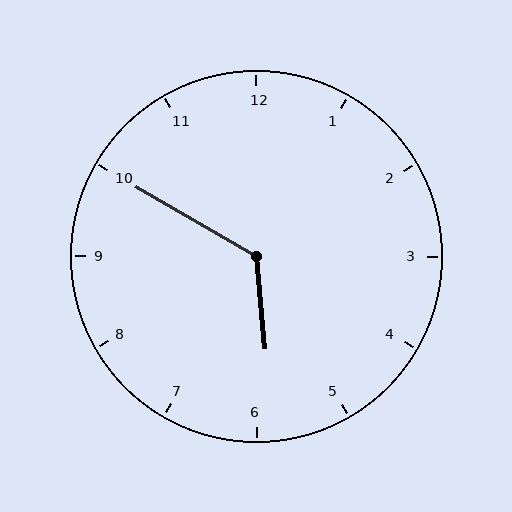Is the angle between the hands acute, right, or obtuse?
It is obtuse.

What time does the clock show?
5:50.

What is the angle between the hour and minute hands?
Approximately 125 degrees.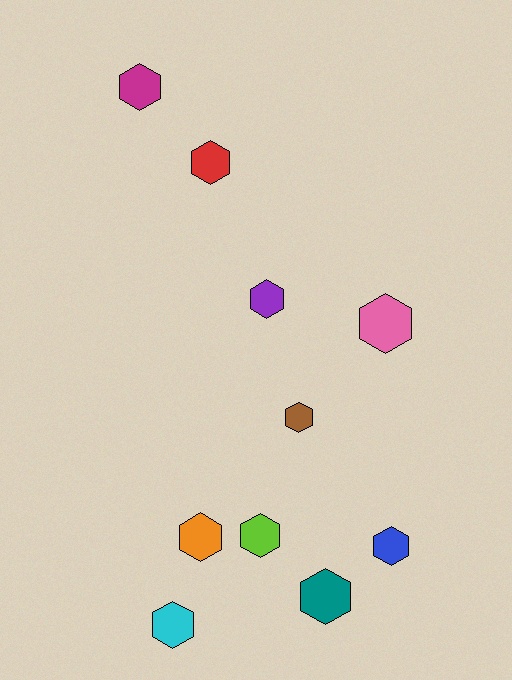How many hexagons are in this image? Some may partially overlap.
There are 10 hexagons.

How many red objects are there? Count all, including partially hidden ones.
There is 1 red object.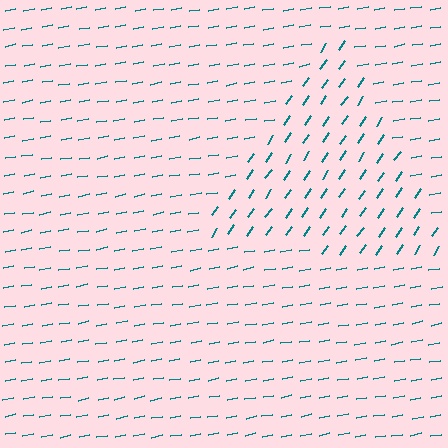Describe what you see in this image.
The image is filled with small teal line segments. A triangle region in the image has lines oriented differently from the surrounding lines, creating a visible texture boundary.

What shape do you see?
I see a triangle.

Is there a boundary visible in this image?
Yes, there is a texture boundary formed by a change in line orientation.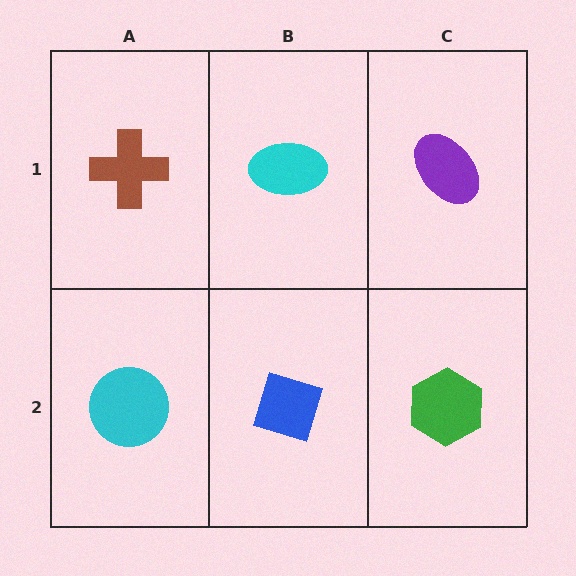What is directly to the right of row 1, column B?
A purple ellipse.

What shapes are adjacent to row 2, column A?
A brown cross (row 1, column A), a blue diamond (row 2, column B).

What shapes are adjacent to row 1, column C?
A green hexagon (row 2, column C), a cyan ellipse (row 1, column B).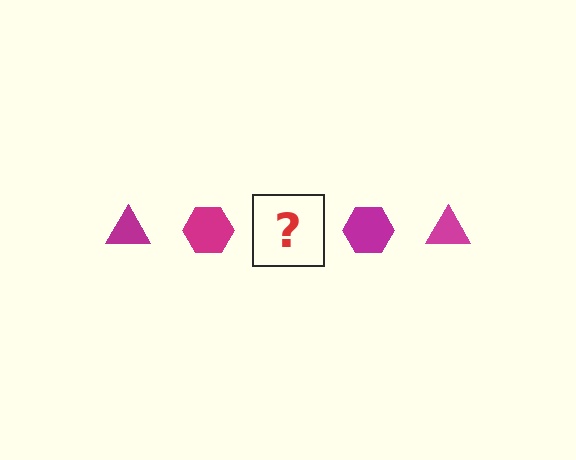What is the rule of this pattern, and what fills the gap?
The rule is that the pattern cycles through triangle, hexagon shapes in magenta. The gap should be filled with a magenta triangle.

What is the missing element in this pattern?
The missing element is a magenta triangle.